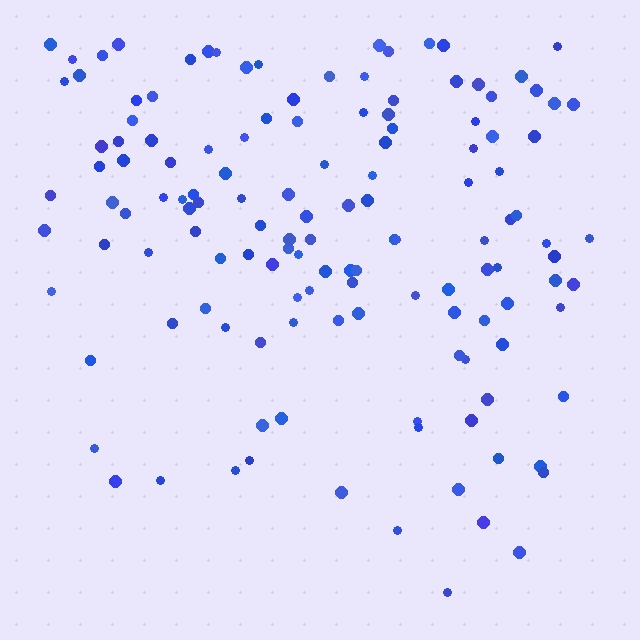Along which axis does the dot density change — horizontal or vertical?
Vertical.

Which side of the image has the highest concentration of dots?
The top.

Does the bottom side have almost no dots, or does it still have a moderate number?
Still a moderate number, just noticeably fewer than the top.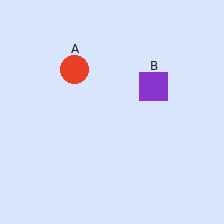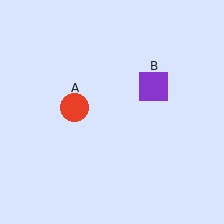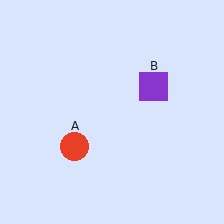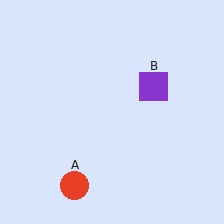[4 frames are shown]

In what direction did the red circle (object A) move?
The red circle (object A) moved down.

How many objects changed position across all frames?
1 object changed position: red circle (object A).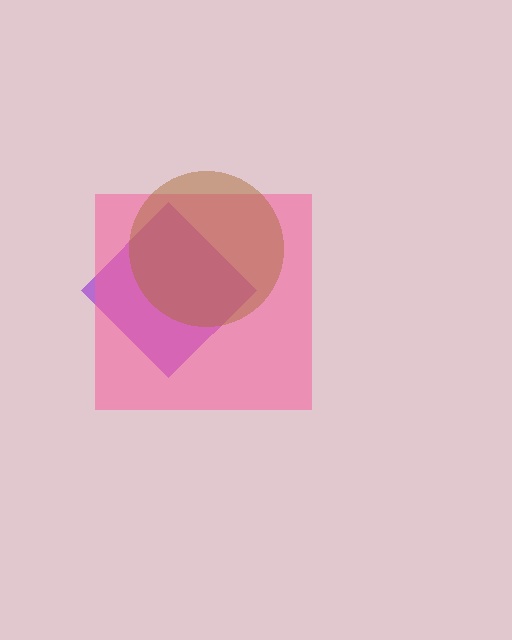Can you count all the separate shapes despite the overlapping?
Yes, there are 3 separate shapes.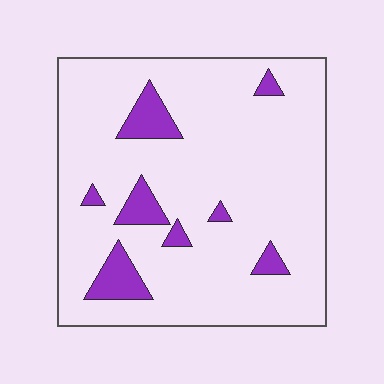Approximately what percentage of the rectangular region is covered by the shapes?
Approximately 10%.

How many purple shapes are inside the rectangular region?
8.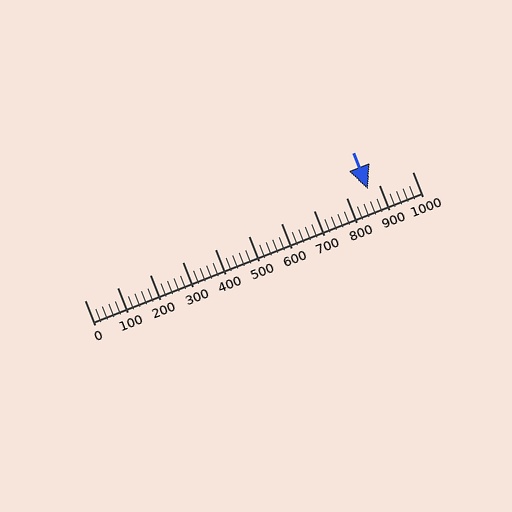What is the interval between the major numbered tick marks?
The major tick marks are spaced 100 units apart.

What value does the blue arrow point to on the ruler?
The blue arrow points to approximately 866.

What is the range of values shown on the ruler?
The ruler shows values from 0 to 1000.